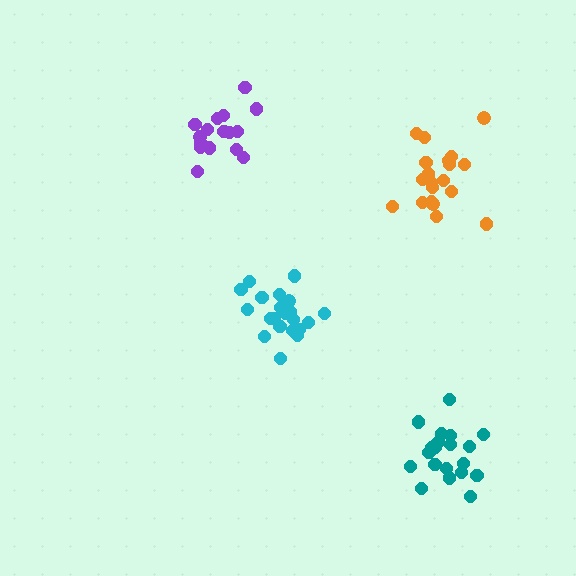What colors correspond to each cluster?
The clusters are colored: teal, purple, cyan, orange.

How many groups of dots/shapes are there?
There are 4 groups.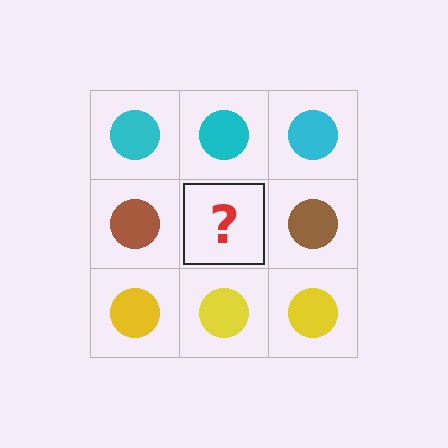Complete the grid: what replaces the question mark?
The question mark should be replaced with a brown circle.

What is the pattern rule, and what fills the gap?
The rule is that each row has a consistent color. The gap should be filled with a brown circle.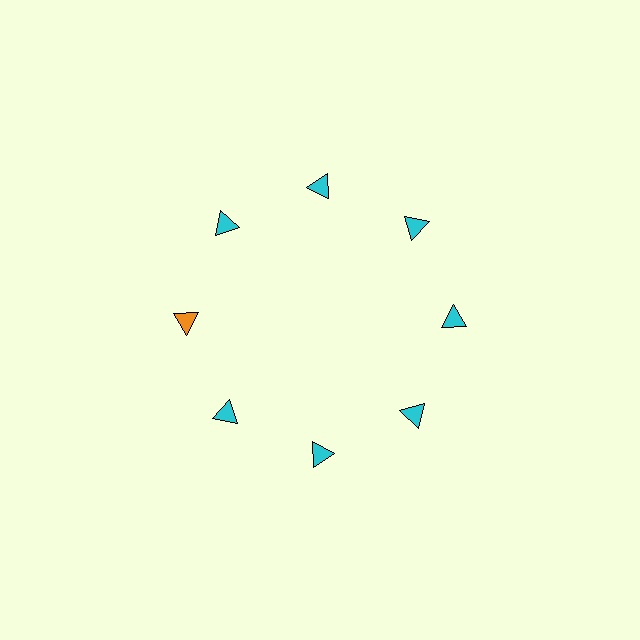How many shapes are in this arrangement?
There are 8 shapes arranged in a ring pattern.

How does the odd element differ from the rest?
It has a different color: orange instead of cyan.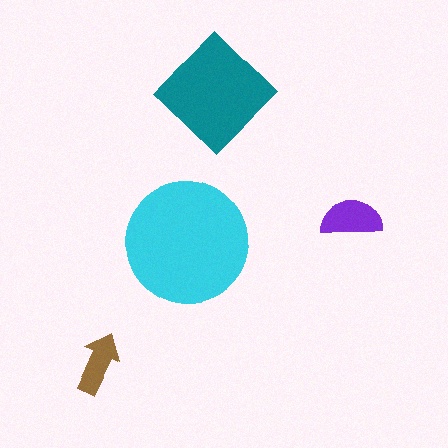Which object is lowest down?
The brown arrow is bottommost.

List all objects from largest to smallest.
The cyan circle, the teal diamond, the purple semicircle, the brown arrow.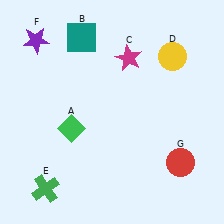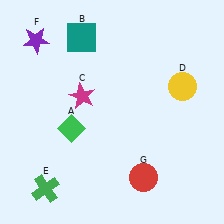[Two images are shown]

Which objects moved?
The objects that moved are: the magenta star (C), the yellow circle (D), the red circle (G).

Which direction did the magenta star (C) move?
The magenta star (C) moved left.